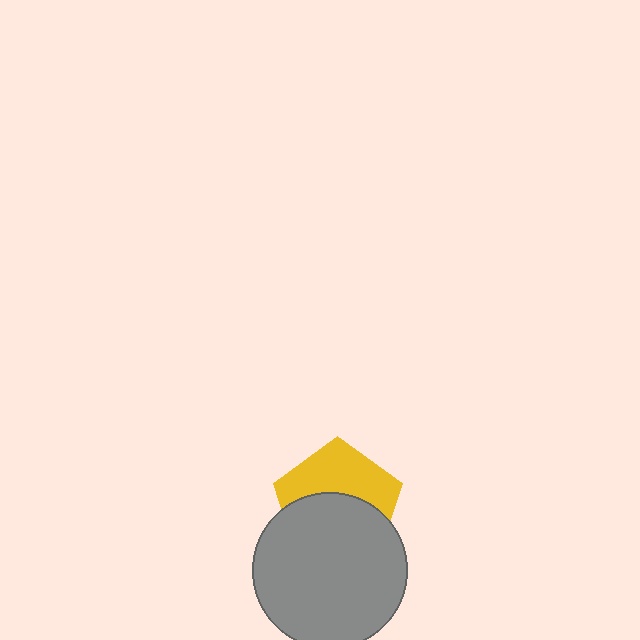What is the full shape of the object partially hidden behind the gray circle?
The partially hidden object is a yellow pentagon.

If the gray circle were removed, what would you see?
You would see the complete yellow pentagon.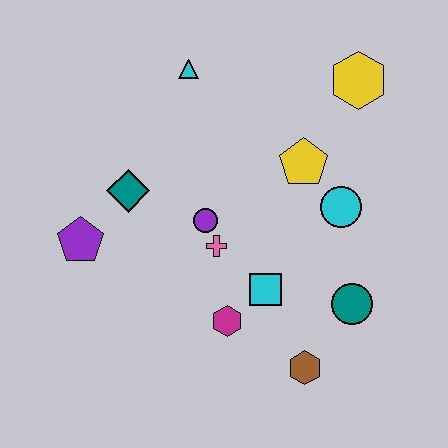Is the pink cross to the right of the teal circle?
No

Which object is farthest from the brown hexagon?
The cyan triangle is farthest from the brown hexagon.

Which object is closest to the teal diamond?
The purple pentagon is closest to the teal diamond.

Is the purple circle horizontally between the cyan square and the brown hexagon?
No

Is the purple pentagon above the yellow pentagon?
No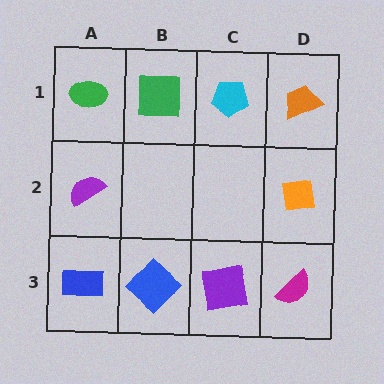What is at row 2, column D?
An orange square.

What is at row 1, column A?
A green ellipse.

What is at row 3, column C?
A purple square.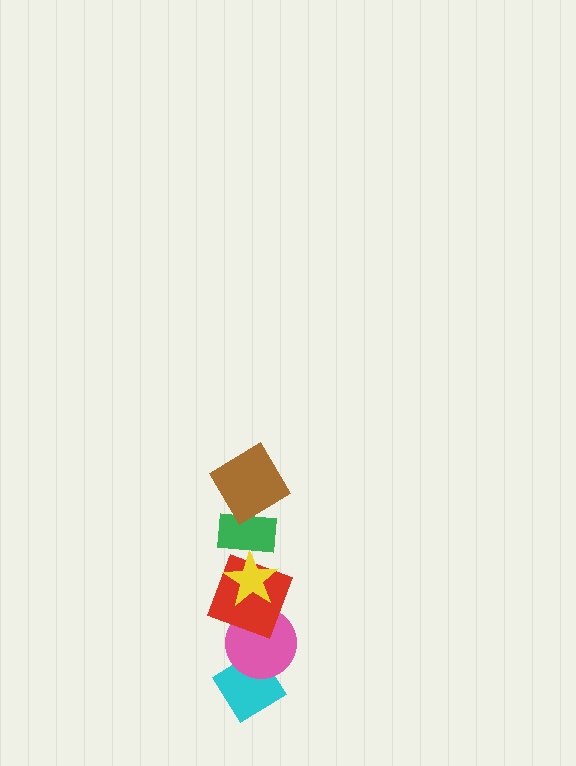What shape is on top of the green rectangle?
The brown diamond is on top of the green rectangle.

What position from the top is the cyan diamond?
The cyan diamond is 6th from the top.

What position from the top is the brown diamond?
The brown diamond is 1st from the top.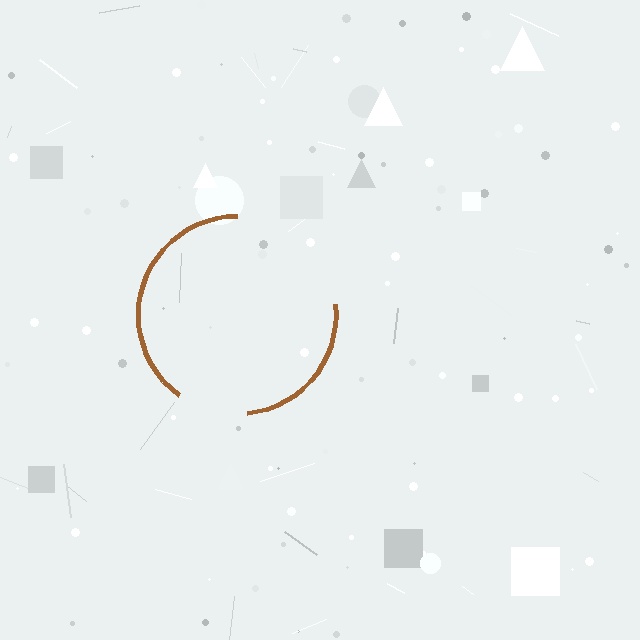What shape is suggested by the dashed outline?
The dashed outline suggests a circle.